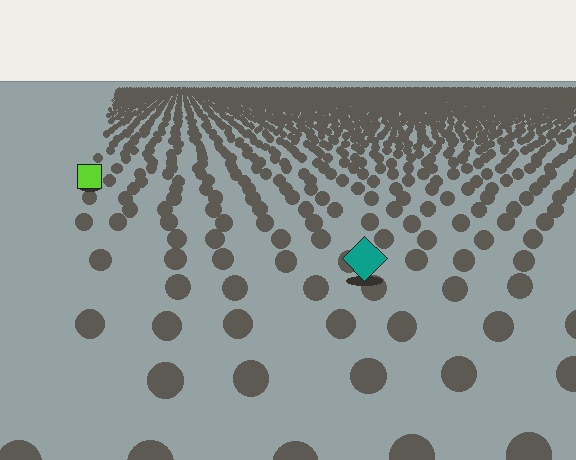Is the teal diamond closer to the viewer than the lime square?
Yes. The teal diamond is closer — you can tell from the texture gradient: the ground texture is coarser near it.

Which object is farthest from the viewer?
The lime square is farthest from the viewer. It appears smaller and the ground texture around it is denser.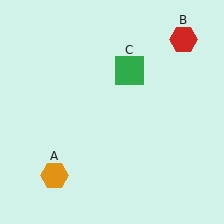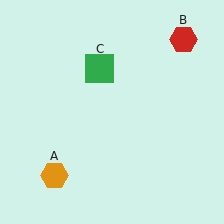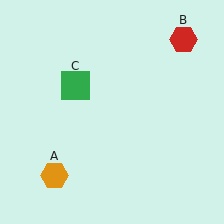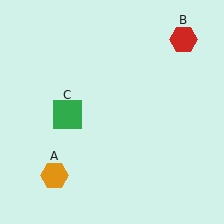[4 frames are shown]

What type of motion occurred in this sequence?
The green square (object C) rotated counterclockwise around the center of the scene.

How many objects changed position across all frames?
1 object changed position: green square (object C).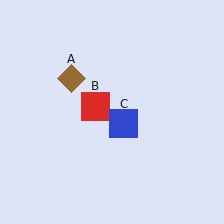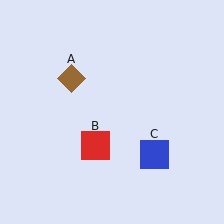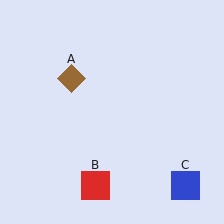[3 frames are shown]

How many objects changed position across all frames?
2 objects changed position: red square (object B), blue square (object C).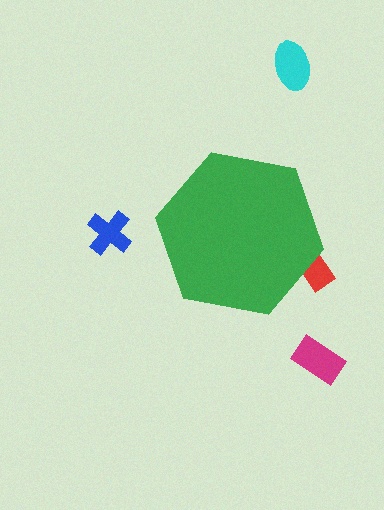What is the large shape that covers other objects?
A green hexagon.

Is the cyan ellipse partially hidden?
No, the cyan ellipse is fully visible.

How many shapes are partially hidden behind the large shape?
1 shape is partially hidden.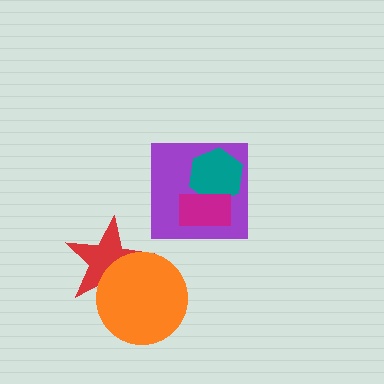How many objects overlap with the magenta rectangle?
2 objects overlap with the magenta rectangle.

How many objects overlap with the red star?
1 object overlaps with the red star.